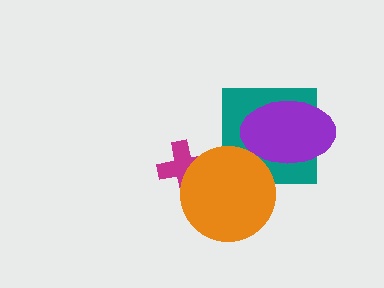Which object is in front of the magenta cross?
The orange circle is in front of the magenta cross.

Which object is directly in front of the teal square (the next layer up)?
The purple ellipse is directly in front of the teal square.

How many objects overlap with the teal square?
2 objects overlap with the teal square.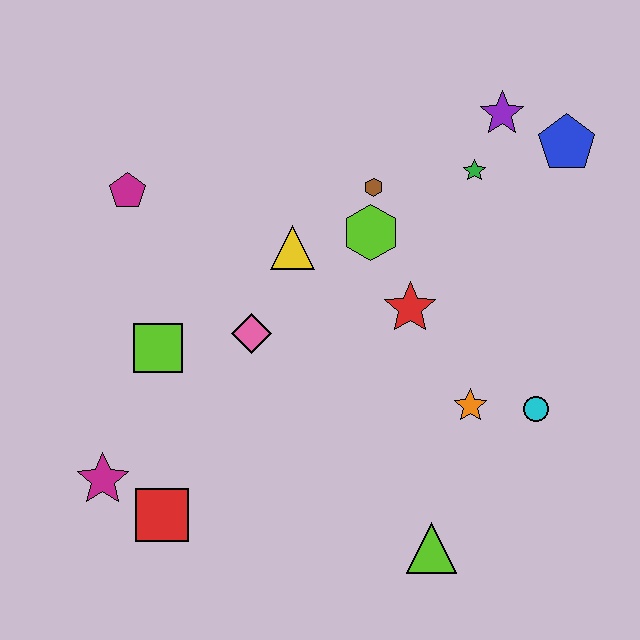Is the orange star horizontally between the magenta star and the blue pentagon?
Yes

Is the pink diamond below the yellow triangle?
Yes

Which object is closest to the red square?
The magenta star is closest to the red square.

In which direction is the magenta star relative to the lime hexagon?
The magenta star is to the left of the lime hexagon.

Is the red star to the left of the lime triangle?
Yes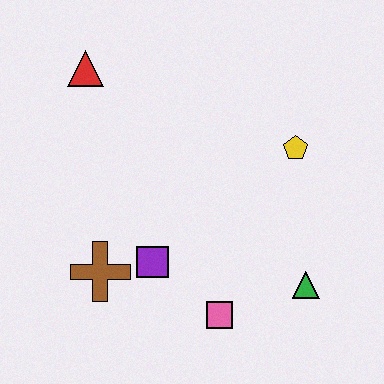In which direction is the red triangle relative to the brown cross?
The red triangle is above the brown cross.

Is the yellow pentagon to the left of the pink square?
No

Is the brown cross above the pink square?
Yes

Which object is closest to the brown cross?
The purple square is closest to the brown cross.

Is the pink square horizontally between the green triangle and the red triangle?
Yes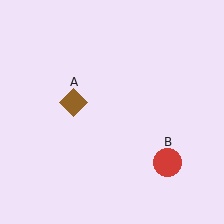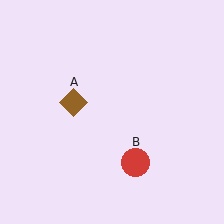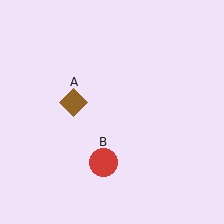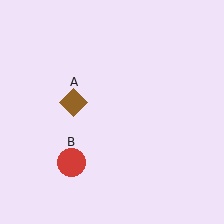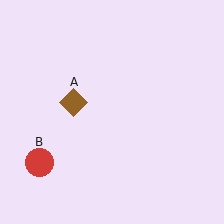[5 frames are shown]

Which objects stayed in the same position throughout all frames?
Brown diamond (object A) remained stationary.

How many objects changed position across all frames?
1 object changed position: red circle (object B).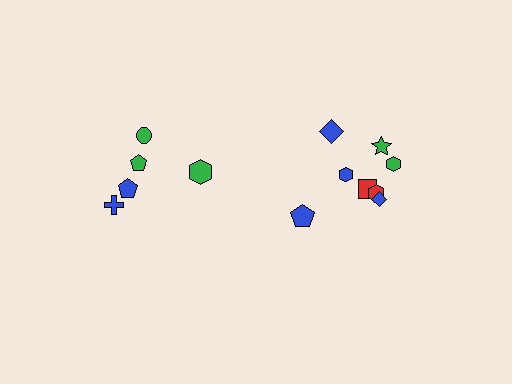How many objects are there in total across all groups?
There are 13 objects.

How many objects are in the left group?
There are 5 objects.